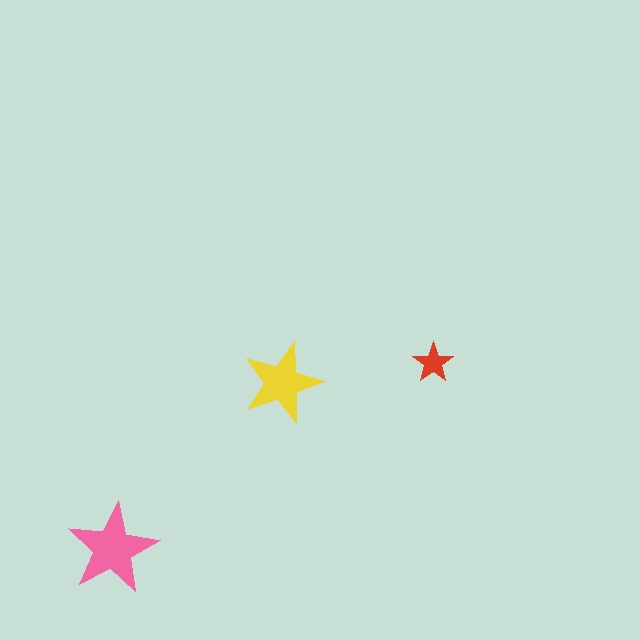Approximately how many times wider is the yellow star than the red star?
About 2 times wider.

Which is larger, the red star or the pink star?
The pink one.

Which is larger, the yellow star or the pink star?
The pink one.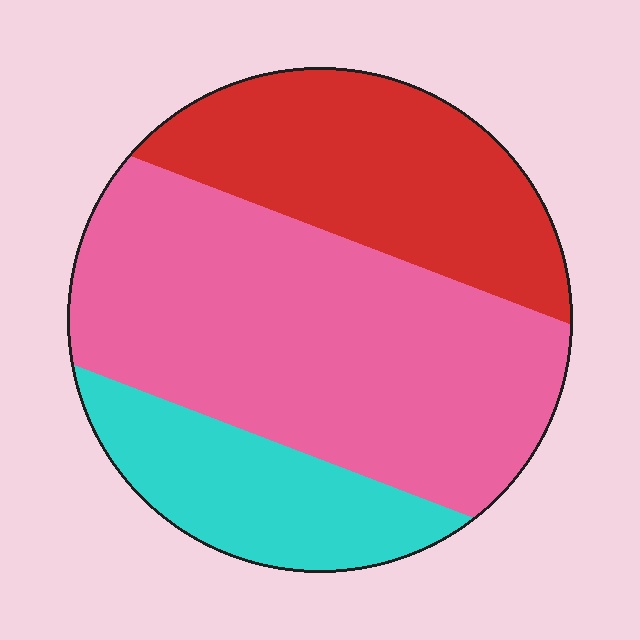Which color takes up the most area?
Pink, at roughly 50%.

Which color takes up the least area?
Cyan, at roughly 20%.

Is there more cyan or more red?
Red.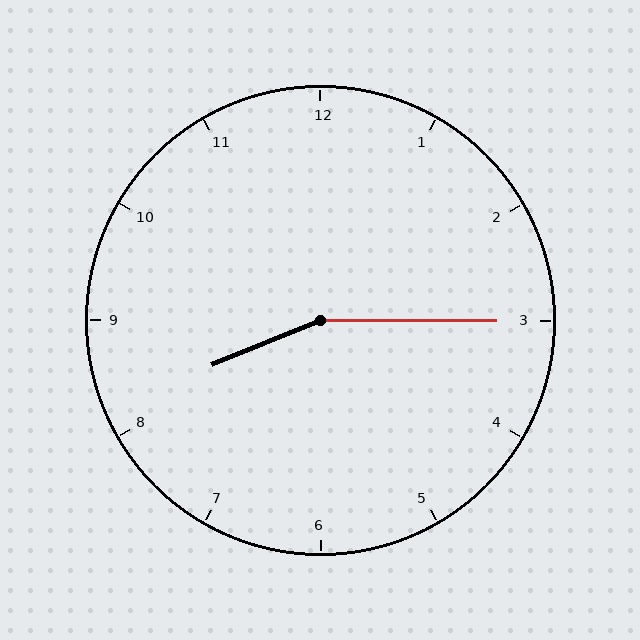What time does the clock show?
8:15.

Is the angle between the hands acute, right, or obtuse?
It is obtuse.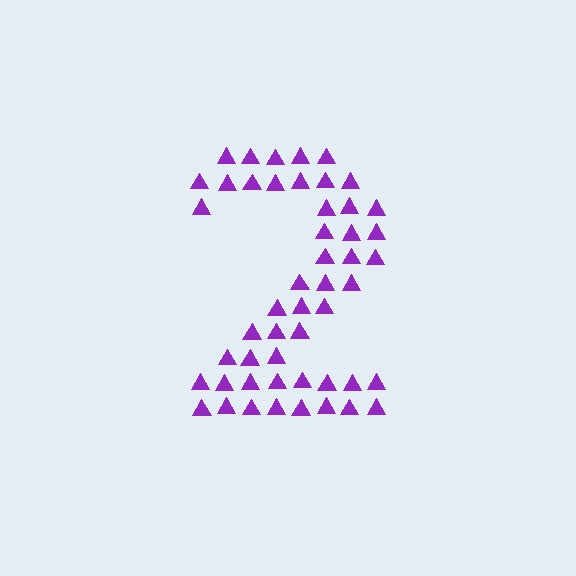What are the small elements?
The small elements are triangles.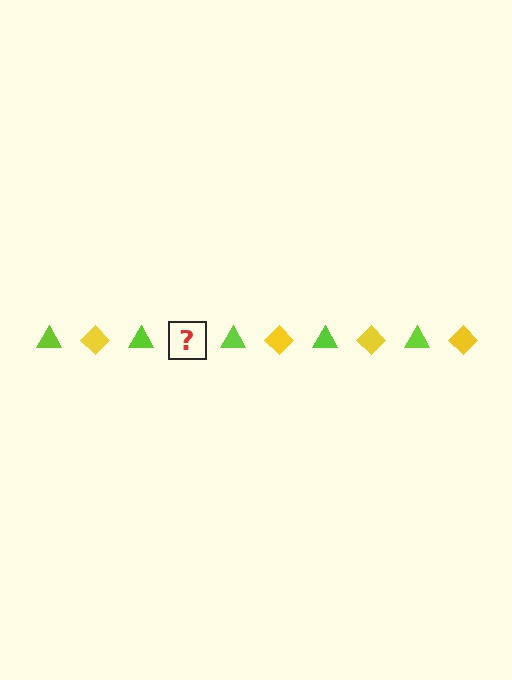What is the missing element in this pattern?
The missing element is a yellow diamond.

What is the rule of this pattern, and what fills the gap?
The rule is that the pattern alternates between lime triangle and yellow diamond. The gap should be filled with a yellow diamond.